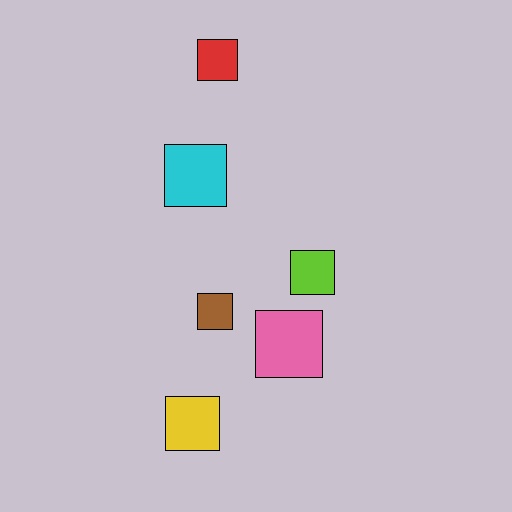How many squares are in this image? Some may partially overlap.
There are 6 squares.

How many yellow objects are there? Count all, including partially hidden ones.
There is 1 yellow object.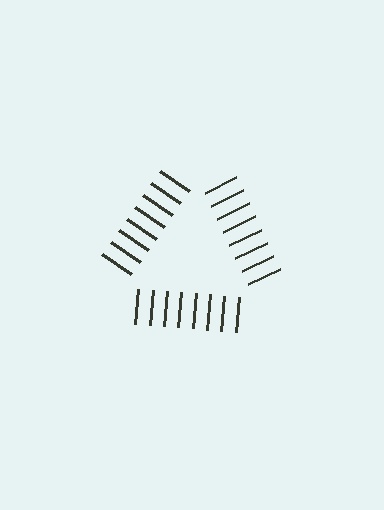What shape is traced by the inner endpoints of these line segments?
An illusory triangle — the line segments terminate on its edges but no continuous stroke is drawn.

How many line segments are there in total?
24 — 8 along each of the 3 edges.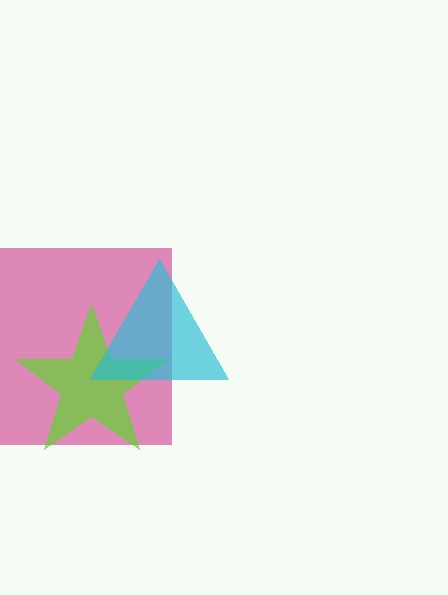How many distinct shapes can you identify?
There are 3 distinct shapes: a magenta square, a lime star, a cyan triangle.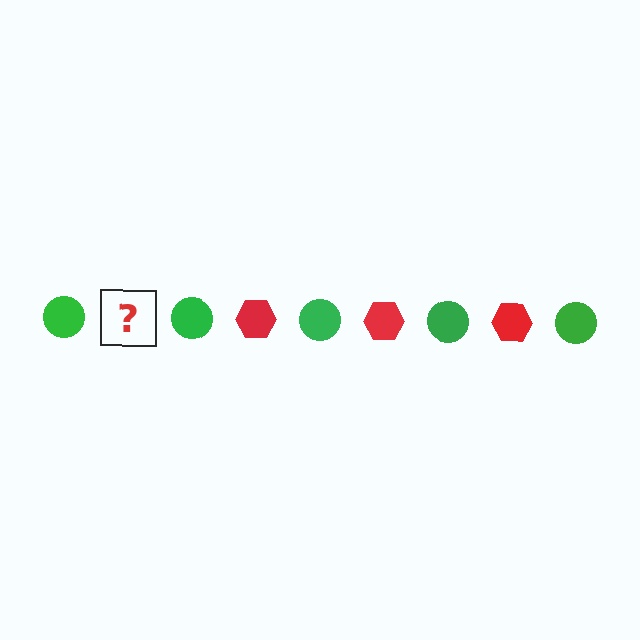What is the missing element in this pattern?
The missing element is a red hexagon.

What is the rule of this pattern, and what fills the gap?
The rule is that the pattern alternates between green circle and red hexagon. The gap should be filled with a red hexagon.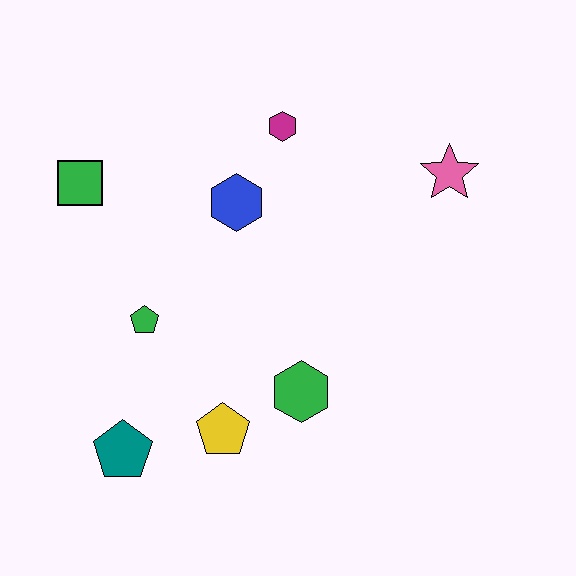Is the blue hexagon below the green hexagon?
No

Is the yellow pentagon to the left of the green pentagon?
No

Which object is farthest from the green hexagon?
The green square is farthest from the green hexagon.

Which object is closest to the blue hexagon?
The magenta hexagon is closest to the blue hexagon.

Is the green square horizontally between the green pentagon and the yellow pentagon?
No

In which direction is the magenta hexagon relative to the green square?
The magenta hexagon is to the right of the green square.